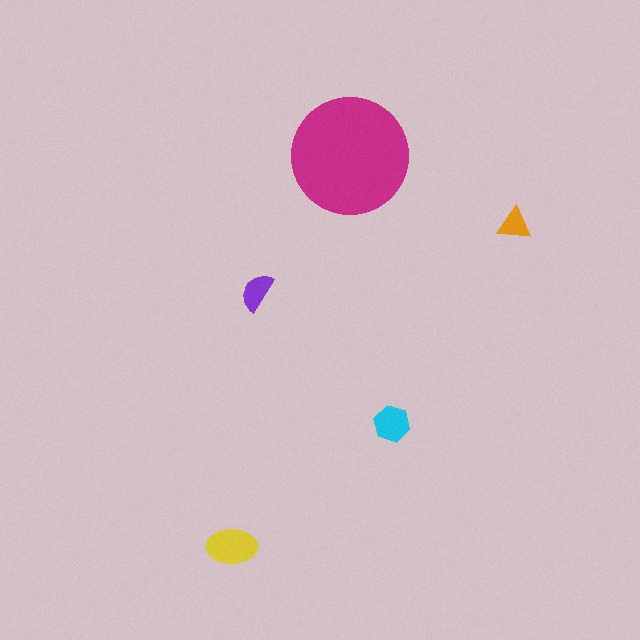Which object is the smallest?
The orange triangle.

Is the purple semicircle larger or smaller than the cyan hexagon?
Smaller.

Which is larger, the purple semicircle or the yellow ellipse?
The yellow ellipse.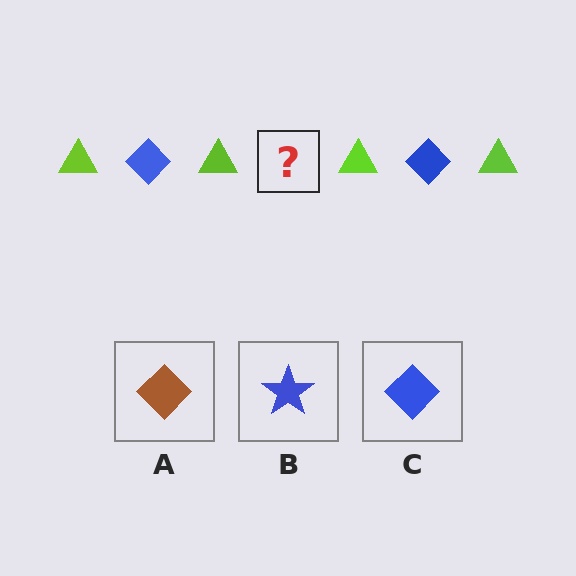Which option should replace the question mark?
Option C.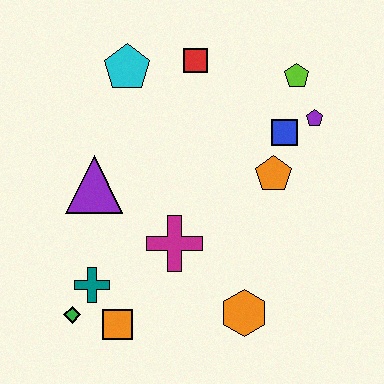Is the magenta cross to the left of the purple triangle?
No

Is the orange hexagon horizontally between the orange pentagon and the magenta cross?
Yes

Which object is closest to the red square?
The cyan pentagon is closest to the red square.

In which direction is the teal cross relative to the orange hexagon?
The teal cross is to the left of the orange hexagon.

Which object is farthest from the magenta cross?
The lime pentagon is farthest from the magenta cross.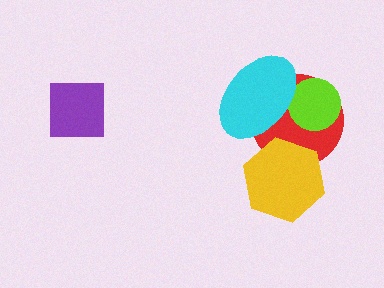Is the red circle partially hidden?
Yes, it is partially covered by another shape.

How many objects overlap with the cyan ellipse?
2 objects overlap with the cyan ellipse.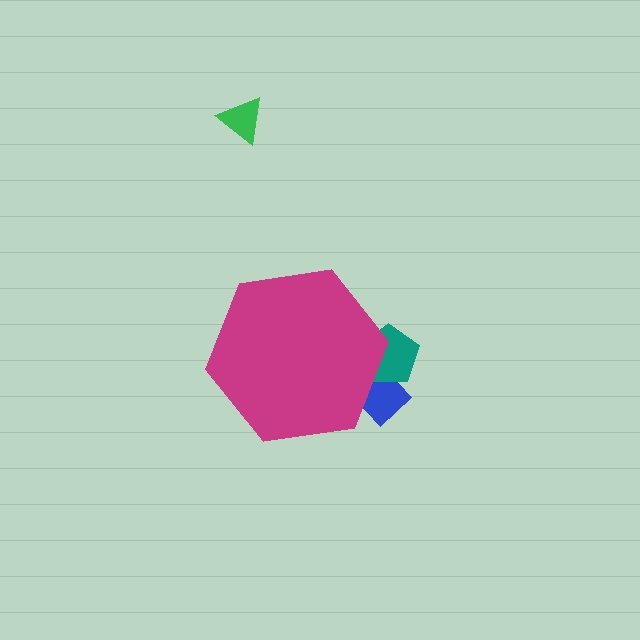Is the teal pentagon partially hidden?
Yes, the teal pentagon is partially hidden behind the magenta hexagon.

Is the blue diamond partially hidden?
Yes, the blue diamond is partially hidden behind the magenta hexagon.